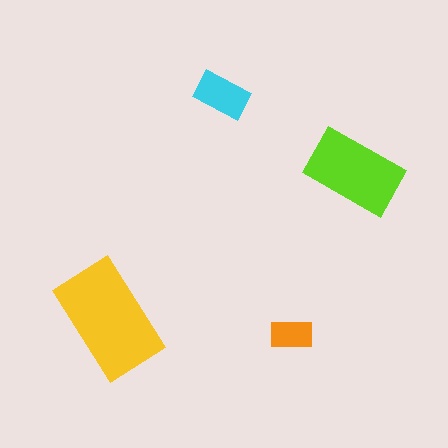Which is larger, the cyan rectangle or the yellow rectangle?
The yellow one.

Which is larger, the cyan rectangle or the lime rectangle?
The lime one.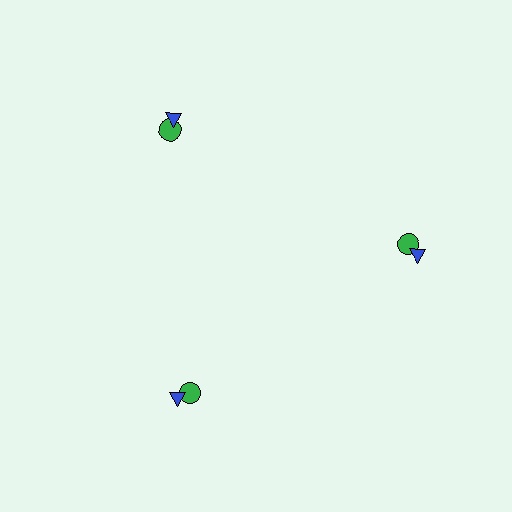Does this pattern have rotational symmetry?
Yes, this pattern has 3-fold rotational symmetry. It looks the same after rotating 120 degrees around the center.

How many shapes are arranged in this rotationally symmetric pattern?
There are 6 shapes, arranged in 3 groups of 2.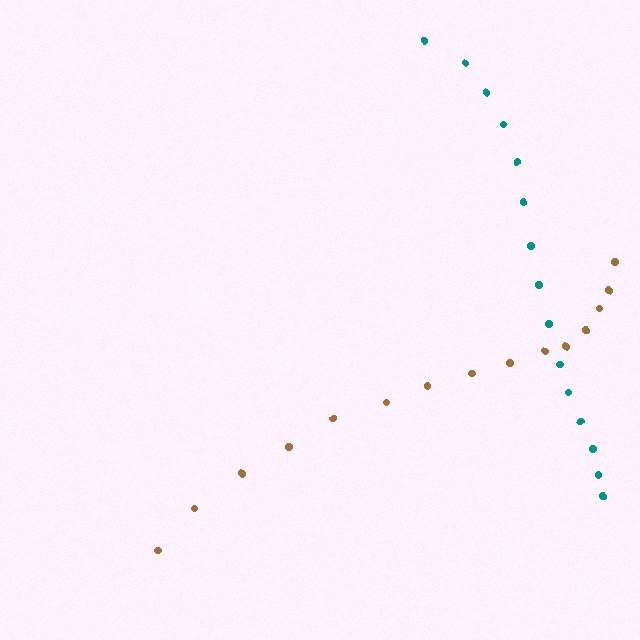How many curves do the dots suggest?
There are 2 distinct paths.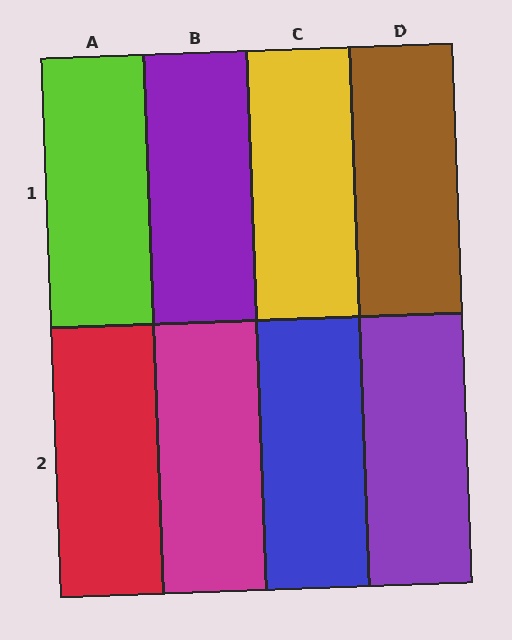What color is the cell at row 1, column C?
Yellow.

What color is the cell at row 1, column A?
Lime.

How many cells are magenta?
1 cell is magenta.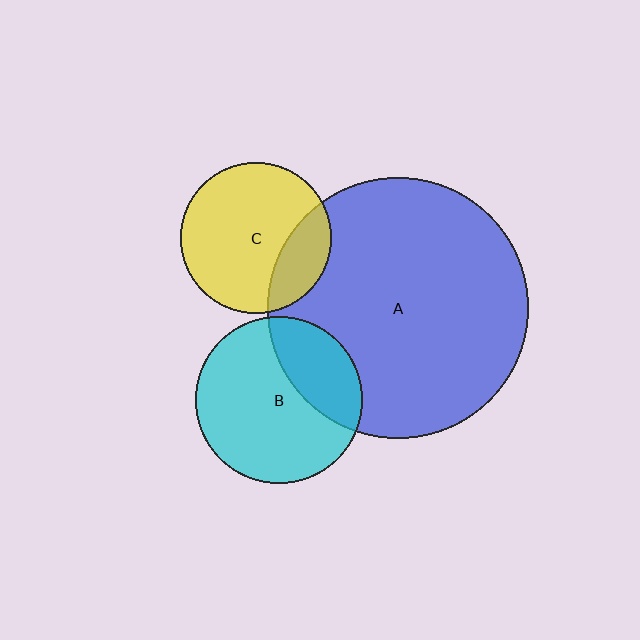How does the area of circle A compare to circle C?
Approximately 3.0 times.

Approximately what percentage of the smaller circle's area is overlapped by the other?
Approximately 30%.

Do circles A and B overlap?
Yes.